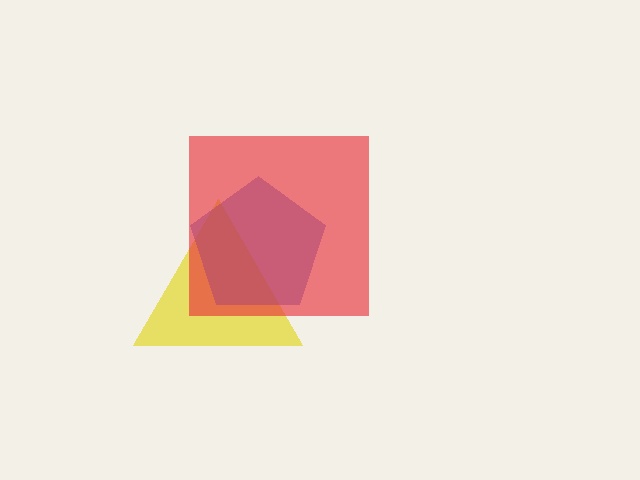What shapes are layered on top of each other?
The layered shapes are: a yellow triangle, a blue pentagon, a red square.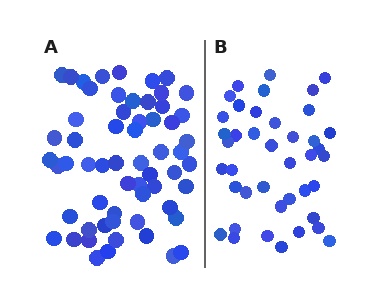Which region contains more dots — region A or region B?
Region A (the left region) has more dots.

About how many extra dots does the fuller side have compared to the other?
Region A has approximately 20 more dots than region B.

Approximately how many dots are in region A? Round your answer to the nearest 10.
About 60 dots.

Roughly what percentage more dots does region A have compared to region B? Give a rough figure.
About 45% more.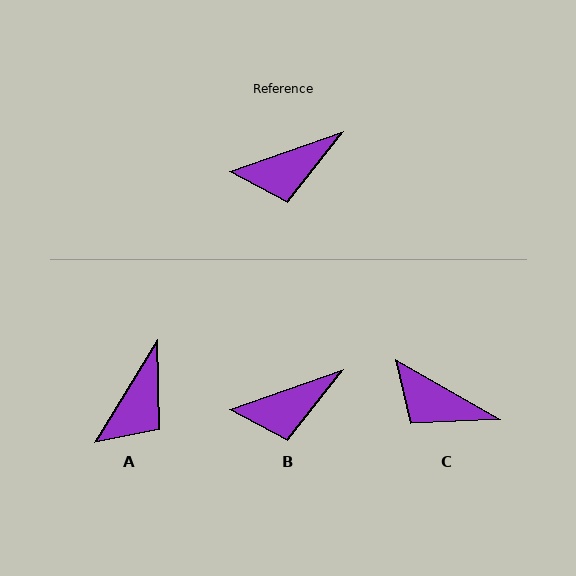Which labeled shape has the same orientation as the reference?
B.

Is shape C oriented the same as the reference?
No, it is off by about 49 degrees.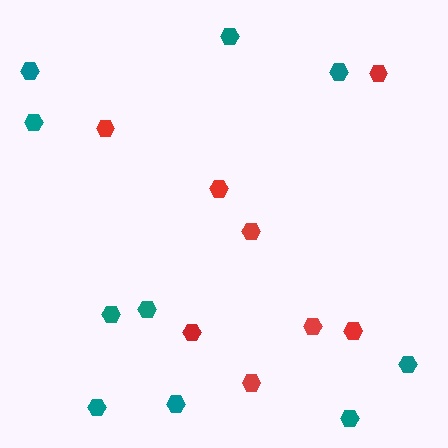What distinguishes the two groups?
There are 2 groups: one group of teal hexagons (10) and one group of red hexagons (8).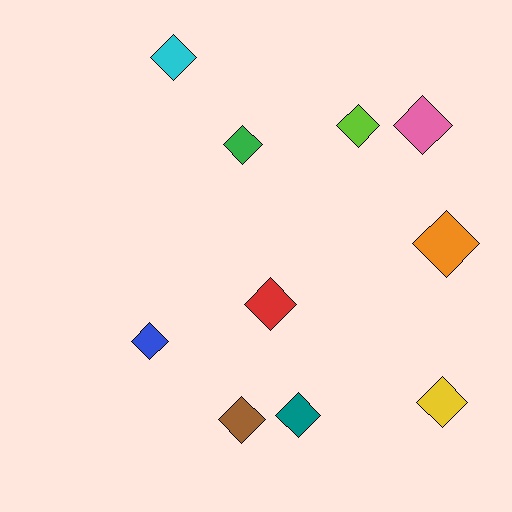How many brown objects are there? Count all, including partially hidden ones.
There is 1 brown object.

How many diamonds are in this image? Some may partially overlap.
There are 10 diamonds.